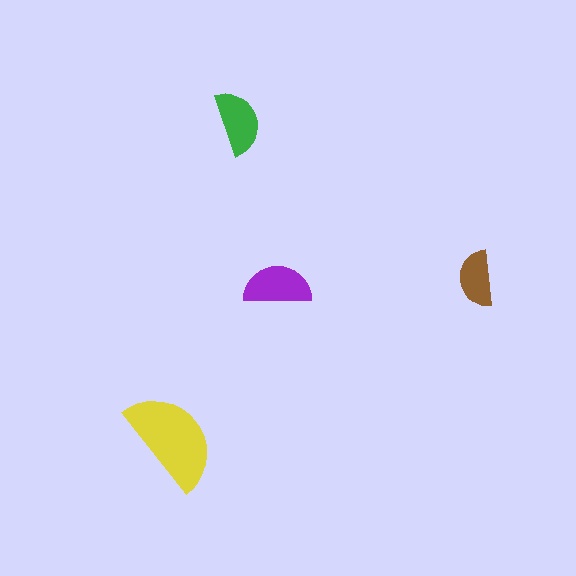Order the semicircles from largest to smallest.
the yellow one, the purple one, the green one, the brown one.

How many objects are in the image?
There are 4 objects in the image.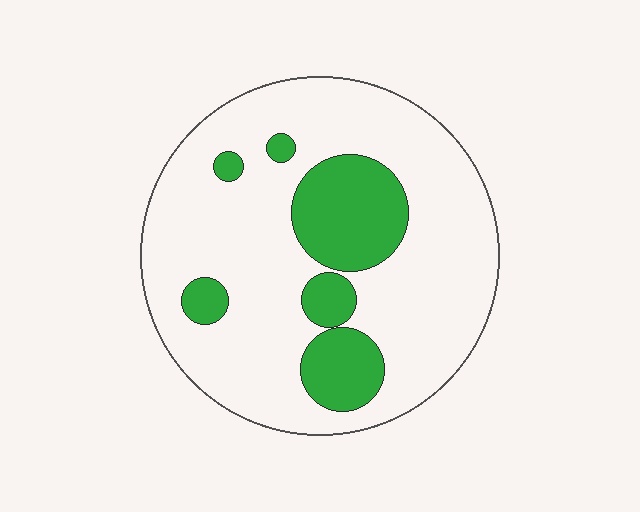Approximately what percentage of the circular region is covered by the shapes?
Approximately 20%.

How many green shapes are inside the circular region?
6.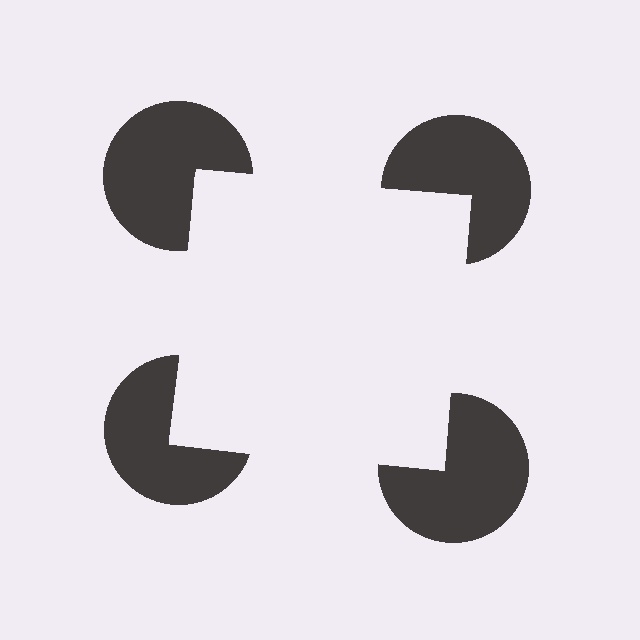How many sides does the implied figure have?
4 sides.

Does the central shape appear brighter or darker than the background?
It typically appears slightly brighter than the background, even though no actual brightness change is drawn.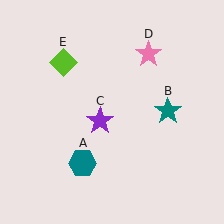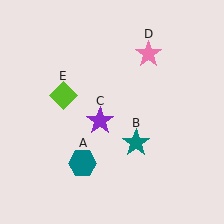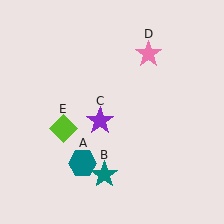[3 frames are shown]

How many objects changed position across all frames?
2 objects changed position: teal star (object B), lime diamond (object E).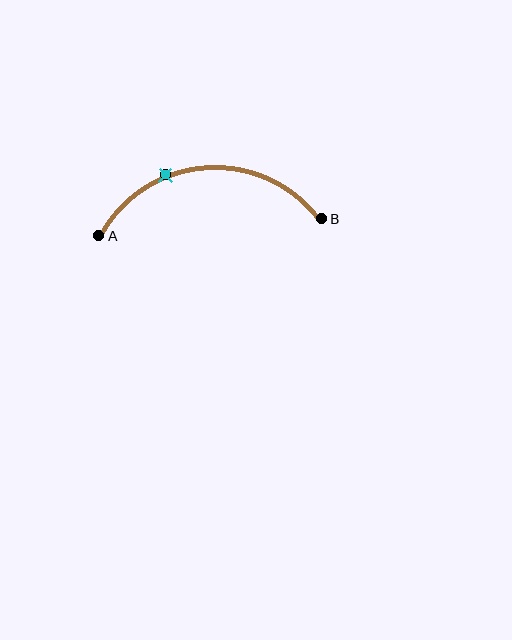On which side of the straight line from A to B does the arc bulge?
The arc bulges above the straight line connecting A and B.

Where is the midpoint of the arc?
The arc midpoint is the point on the curve farthest from the straight line joining A and B. It sits above that line.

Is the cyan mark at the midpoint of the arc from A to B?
No. The cyan mark lies on the arc but is closer to endpoint A. The arc midpoint would be at the point on the curve equidistant along the arc from both A and B.